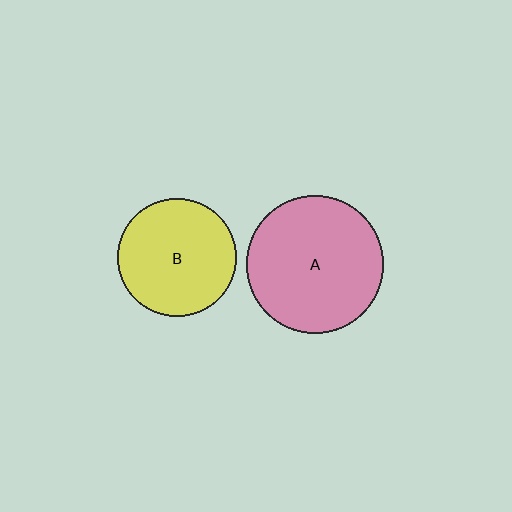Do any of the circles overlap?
No, none of the circles overlap.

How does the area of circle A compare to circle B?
Approximately 1.4 times.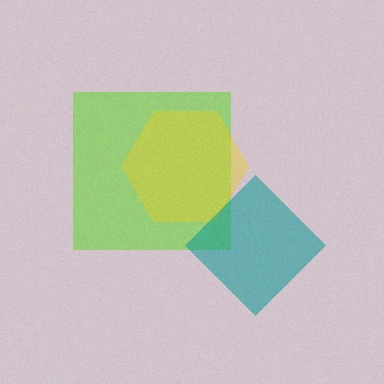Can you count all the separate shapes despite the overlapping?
Yes, there are 3 separate shapes.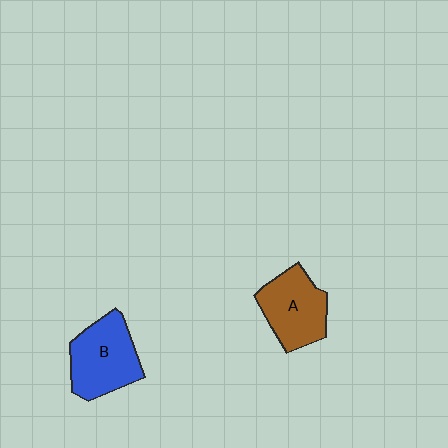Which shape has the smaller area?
Shape A (brown).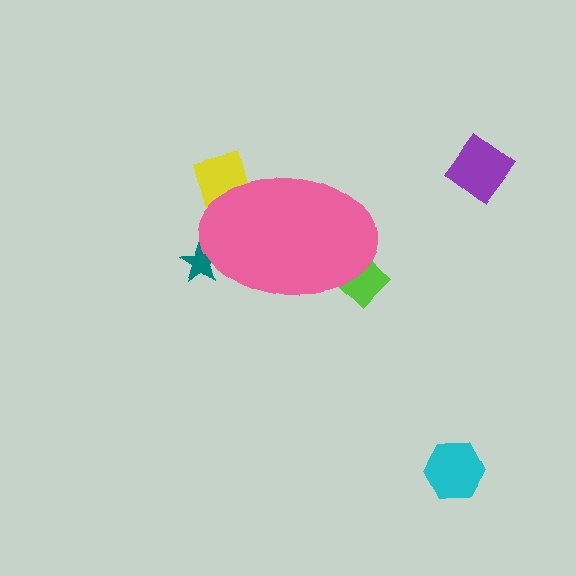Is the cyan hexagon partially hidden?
No, the cyan hexagon is fully visible.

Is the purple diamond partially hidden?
No, the purple diamond is fully visible.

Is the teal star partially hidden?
Yes, the teal star is partially hidden behind the pink ellipse.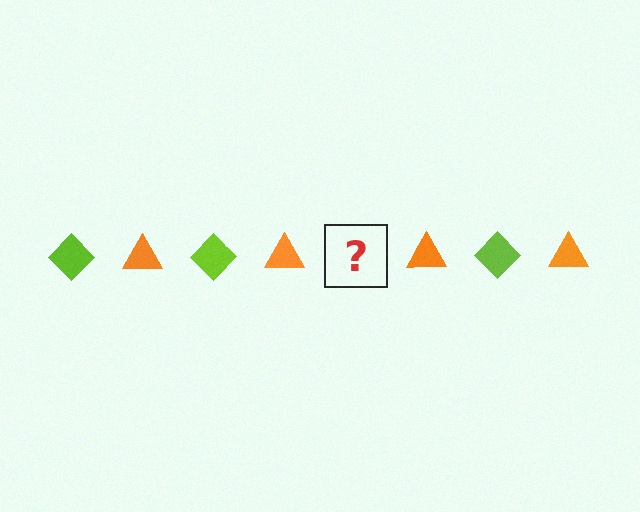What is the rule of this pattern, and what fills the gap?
The rule is that the pattern alternates between lime diamond and orange triangle. The gap should be filled with a lime diamond.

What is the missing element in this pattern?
The missing element is a lime diamond.